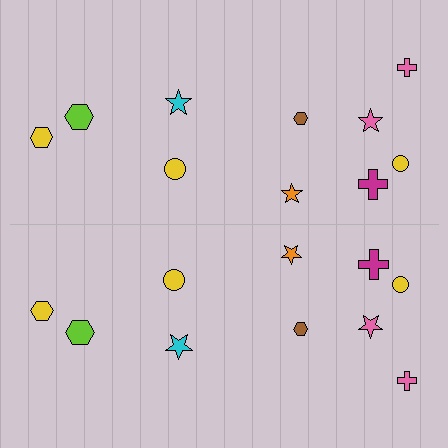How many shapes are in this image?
There are 20 shapes in this image.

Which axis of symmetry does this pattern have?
The pattern has a horizontal axis of symmetry running through the center of the image.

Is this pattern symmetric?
Yes, this pattern has bilateral (reflection) symmetry.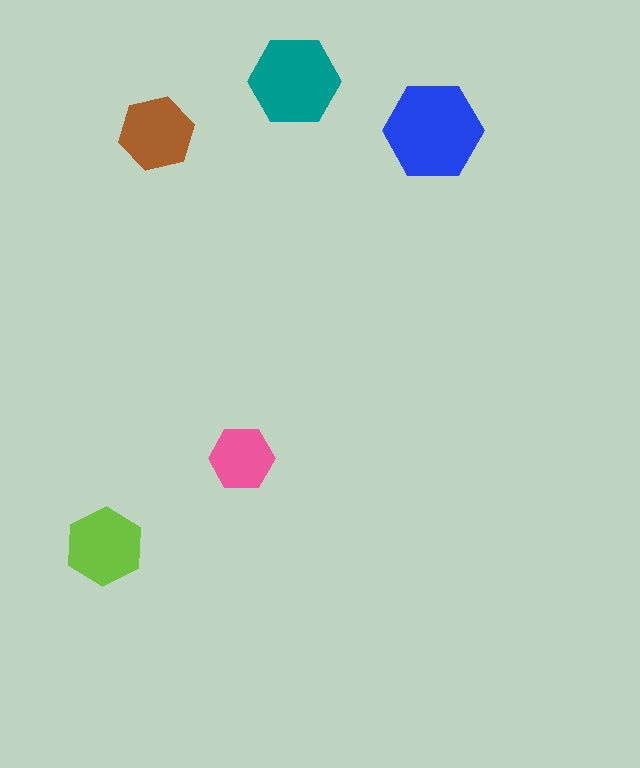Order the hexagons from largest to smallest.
the blue one, the teal one, the lime one, the brown one, the pink one.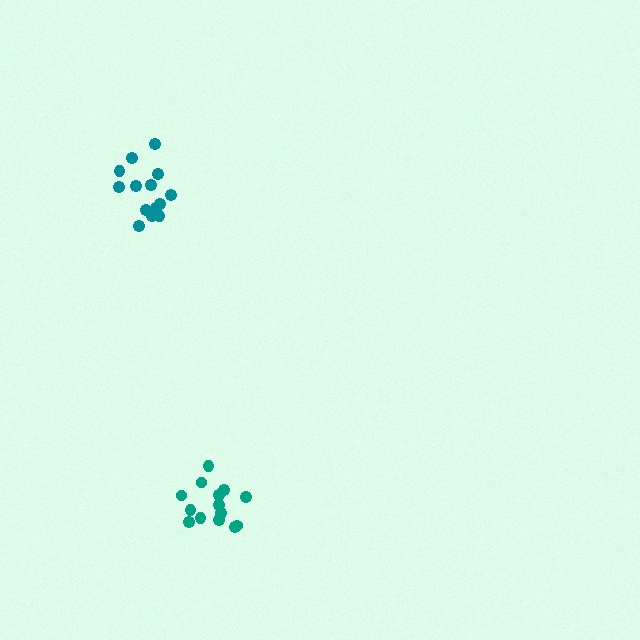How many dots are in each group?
Group 1: 14 dots, Group 2: 14 dots (28 total).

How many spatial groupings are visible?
There are 2 spatial groupings.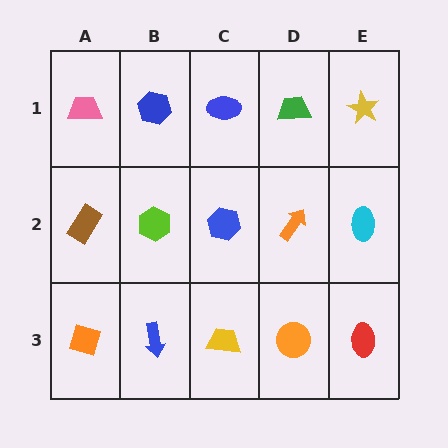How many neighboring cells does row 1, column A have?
2.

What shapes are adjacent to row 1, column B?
A lime hexagon (row 2, column B), a pink trapezoid (row 1, column A), a blue ellipse (row 1, column C).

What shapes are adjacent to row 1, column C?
A blue hexagon (row 2, column C), a blue hexagon (row 1, column B), a green trapezoid (row 1, column D).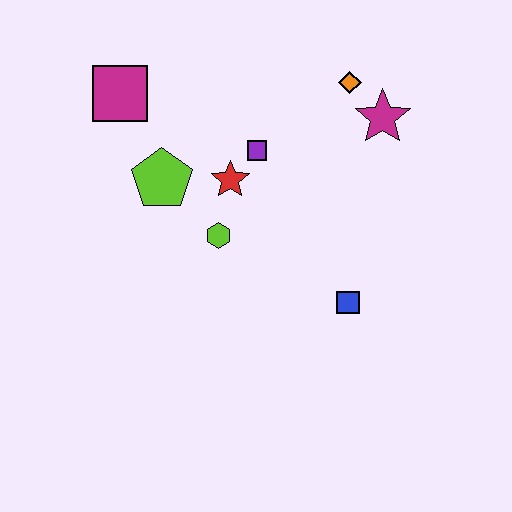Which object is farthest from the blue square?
The magenta square is farthest from the blue square.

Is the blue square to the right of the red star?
Yes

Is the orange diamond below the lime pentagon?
No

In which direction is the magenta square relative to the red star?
The magenta square is to the left of the red star.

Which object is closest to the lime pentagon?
The red star is closest to the lime pentagon.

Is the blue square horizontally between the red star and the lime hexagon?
No